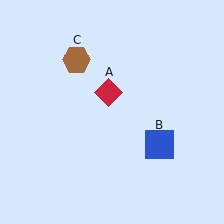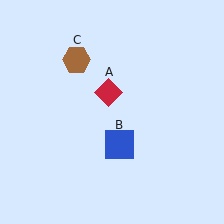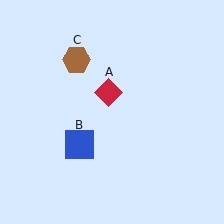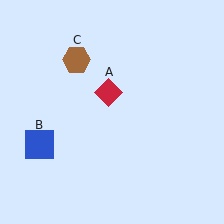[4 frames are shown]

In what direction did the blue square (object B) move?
The blue square (object B) moved left.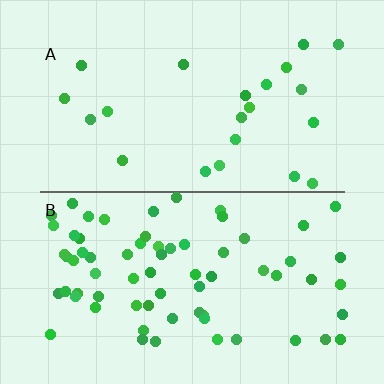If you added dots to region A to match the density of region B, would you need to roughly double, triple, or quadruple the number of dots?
Approximately triple.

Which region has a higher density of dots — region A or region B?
B (the bottom).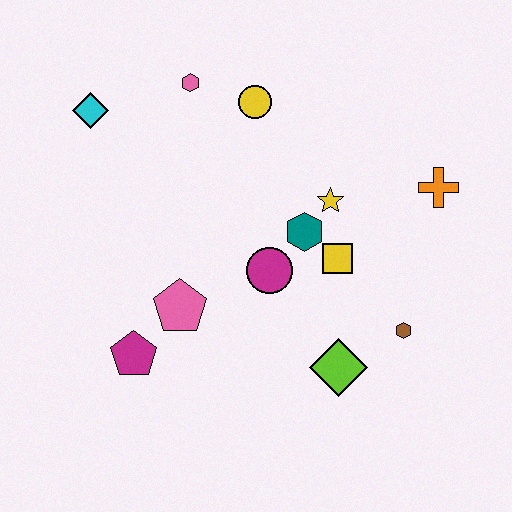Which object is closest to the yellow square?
The teal hexagon is closest to the yellow square.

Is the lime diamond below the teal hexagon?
Yes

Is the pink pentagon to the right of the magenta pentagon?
Yes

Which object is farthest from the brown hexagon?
The cyan diamond is farthest from the brown hexagon.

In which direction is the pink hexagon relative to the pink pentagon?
The pink hexagon is above the pink pentagon.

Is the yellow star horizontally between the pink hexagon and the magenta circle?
No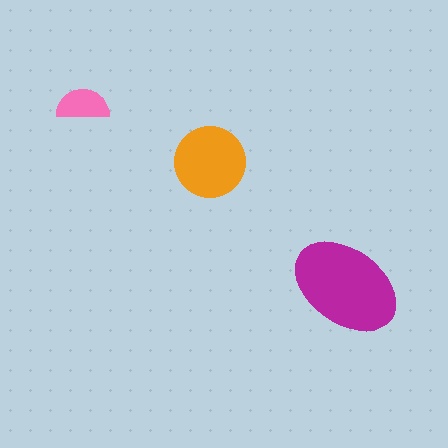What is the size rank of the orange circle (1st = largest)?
2nd.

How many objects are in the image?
There are 3 objects in the image.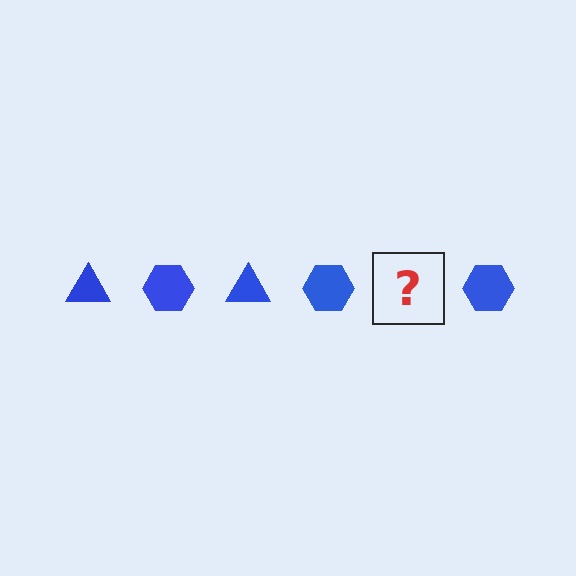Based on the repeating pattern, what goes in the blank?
The blank should be a blue triangle.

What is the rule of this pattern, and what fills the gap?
The rule is that the pattern cycles through triangle, hexagon shapes in blue. The gap should be filled with a blue triangle.